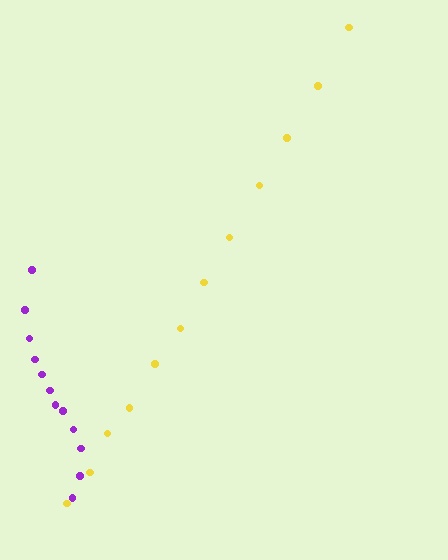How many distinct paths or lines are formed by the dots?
There are 2 distinct paths.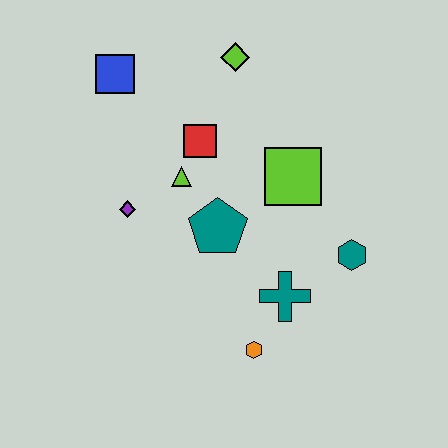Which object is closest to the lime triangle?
The red square is closest to the lime triangle.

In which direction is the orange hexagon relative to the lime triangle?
The orange hexagon is below the lime triangle.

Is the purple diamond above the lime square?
No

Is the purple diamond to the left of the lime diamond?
Yes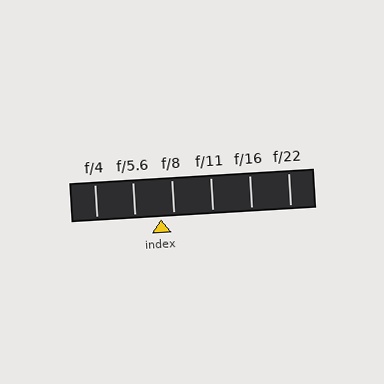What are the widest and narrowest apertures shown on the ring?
The widest aperture shown is f/4 and the narrowest is f/22.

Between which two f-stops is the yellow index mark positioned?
The index mark is between f/5.6 and f/8.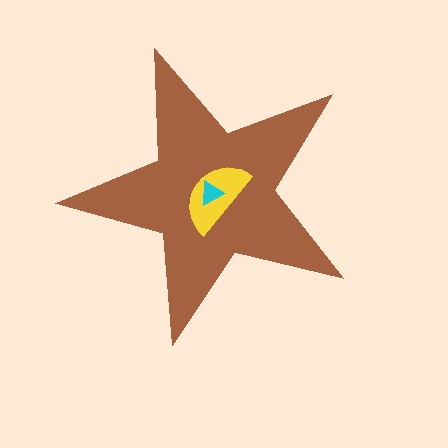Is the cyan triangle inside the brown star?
Yes.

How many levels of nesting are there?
3.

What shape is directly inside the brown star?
The yellow semicircle.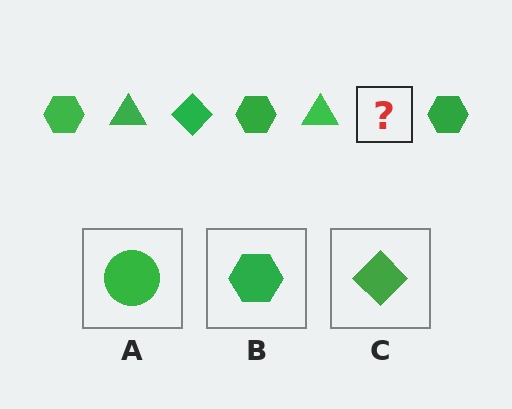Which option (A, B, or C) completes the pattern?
C.